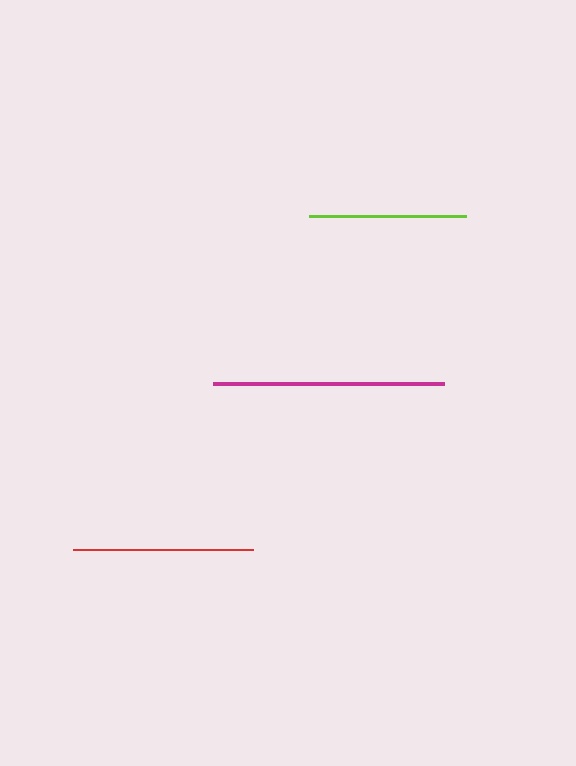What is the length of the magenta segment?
The magenta segment is approximately 231 pixels long.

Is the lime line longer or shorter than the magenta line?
The magenta line is longer than the lime line.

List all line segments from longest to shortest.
From longest to shortest: magenta, red, lime.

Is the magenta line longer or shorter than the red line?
The magenta line is longer than the red line.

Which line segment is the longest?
The magenta line is the longest at approximately 231 pixels.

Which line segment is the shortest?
The lime line is the shortest at approximately 157 pixels.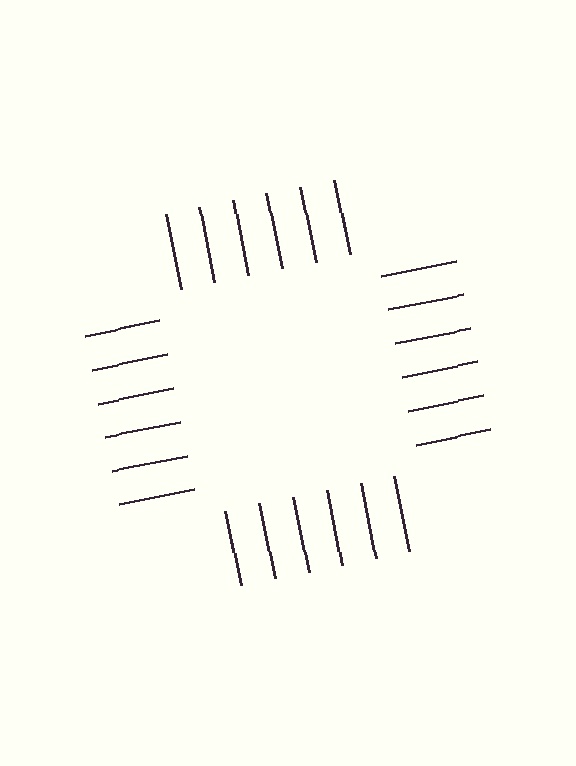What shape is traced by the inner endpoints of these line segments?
An illusory square — the line segments terminate on its edges but no continuous stroke is drawn.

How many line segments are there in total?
24 — 6 along each of the 4 edges.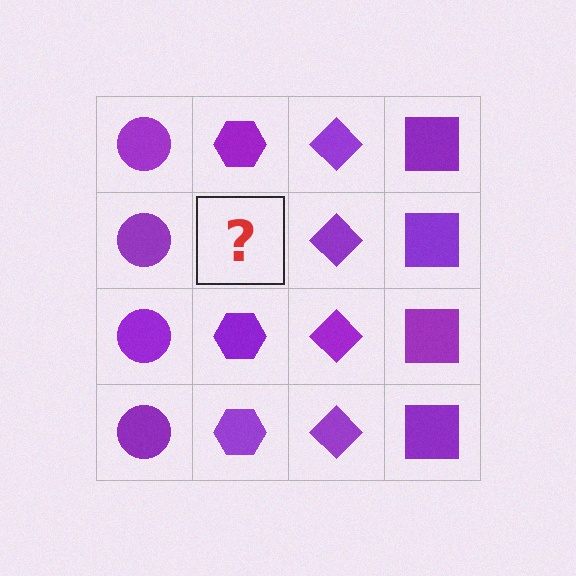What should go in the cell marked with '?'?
The missing cell should contain a purple hexagon.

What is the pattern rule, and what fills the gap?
The rule is that each column has a consistent shape. The gap should be filled with a purple hexagon.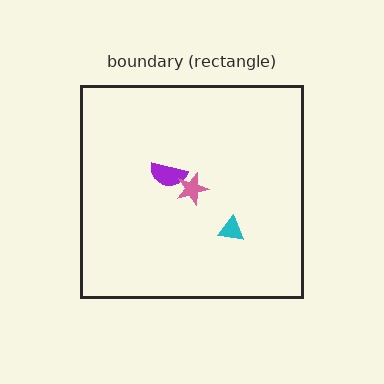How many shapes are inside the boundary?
3 inside, 0 outside.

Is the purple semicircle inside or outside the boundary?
Inside.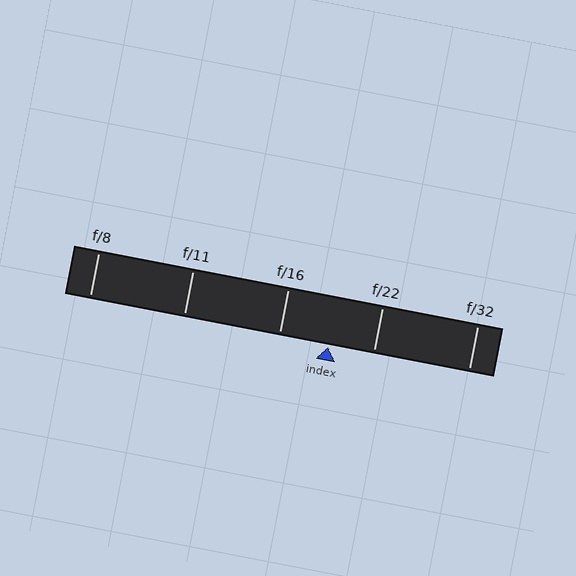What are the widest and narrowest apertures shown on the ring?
The widest aperture shown is f/8 and the narrowest is f/32.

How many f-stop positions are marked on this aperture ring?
There are 5 f-stop positions marked.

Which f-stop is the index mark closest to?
The index mark is closest to f/22.